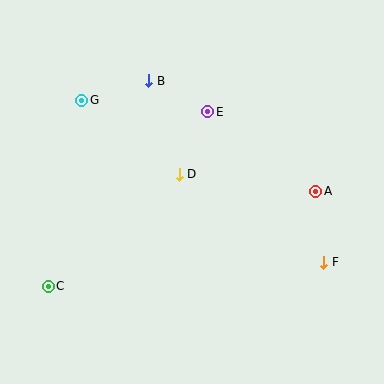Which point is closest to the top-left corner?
Point G is closest to the top-left corner.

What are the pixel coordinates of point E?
Point E is at (208, 112).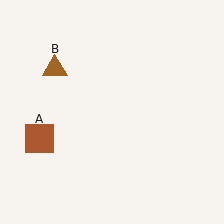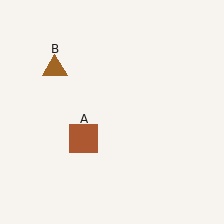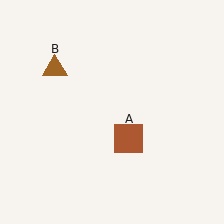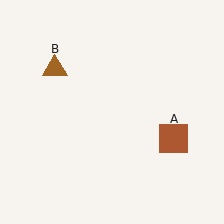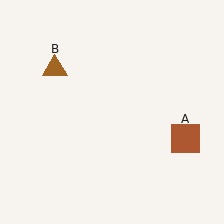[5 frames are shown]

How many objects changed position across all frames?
1 object changed position: brown square (object A).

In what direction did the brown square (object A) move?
The brown square (object A) moved right.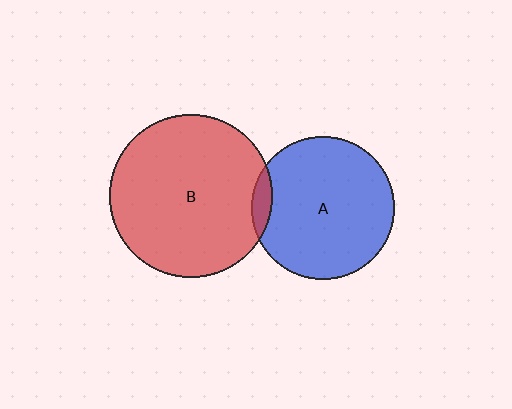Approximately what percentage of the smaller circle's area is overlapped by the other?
Approximately 5%.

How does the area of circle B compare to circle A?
Approximately 1.3 times.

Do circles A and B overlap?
Yes.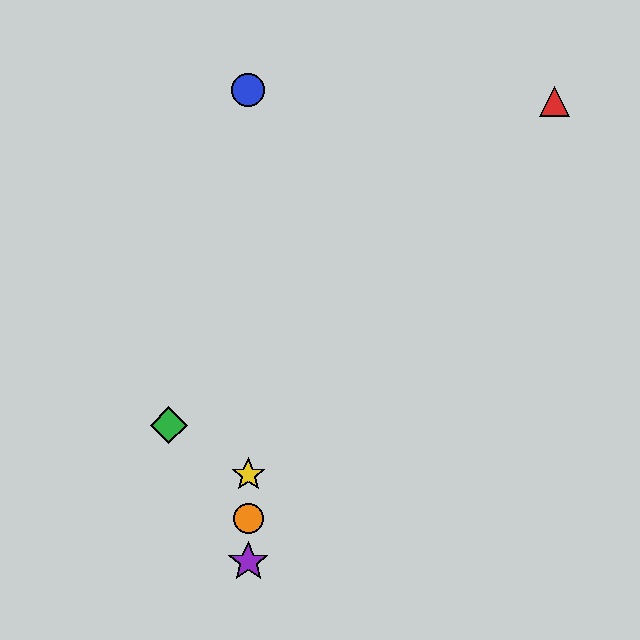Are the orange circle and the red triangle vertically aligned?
No, the orange circle is at x≈248 and the red triangle is at x≈555.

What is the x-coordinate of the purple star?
The purple star is at x≈248.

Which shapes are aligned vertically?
The blue circle, the yellow star, the purple star, the orange circle are aligned vertically.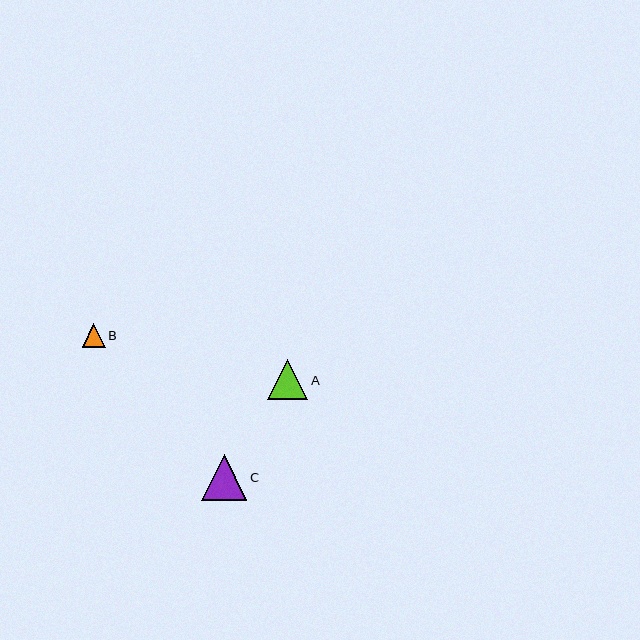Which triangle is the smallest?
Triangle B is the smallest with a size of approximately 23 pixels.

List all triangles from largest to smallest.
From largest to smallest: C, A, B.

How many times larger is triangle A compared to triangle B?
Triangle A is approximately 1.7 times the size of triangle B.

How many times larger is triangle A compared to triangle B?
Triangle A is approximately 1.7 times the size of triangle B.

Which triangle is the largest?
Triangle C is the largest with a size of approximately 46 pixels.